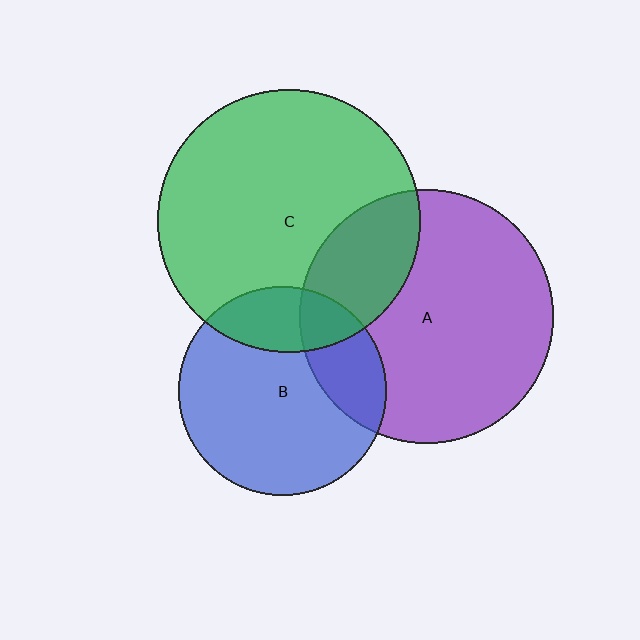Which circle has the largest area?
Circle C (green).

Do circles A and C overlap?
Yes.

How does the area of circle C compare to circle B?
Approximately 1.6 times.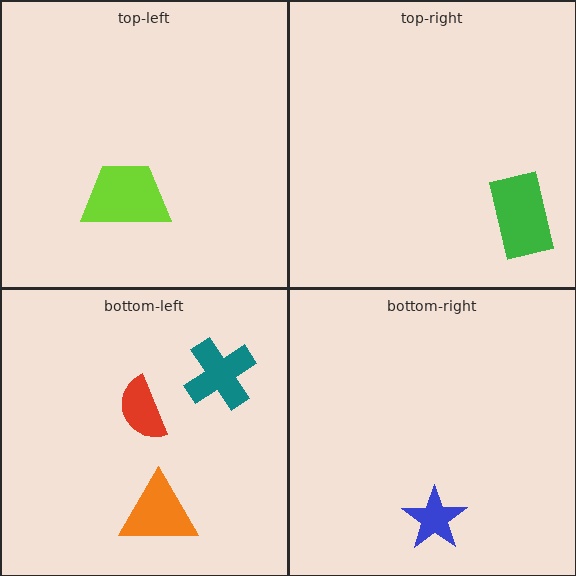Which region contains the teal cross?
The bottom-left region.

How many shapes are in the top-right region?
1.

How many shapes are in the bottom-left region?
3.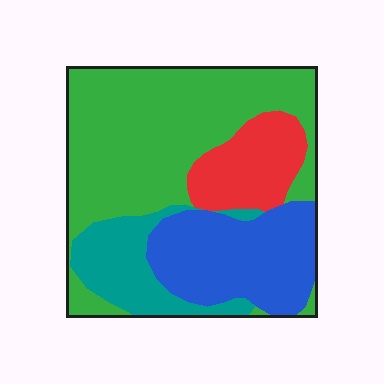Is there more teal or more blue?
Blue.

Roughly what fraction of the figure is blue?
Blue takes up less than a quarter of the figure.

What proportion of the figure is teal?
Teal takes up less than a quarter of the figure.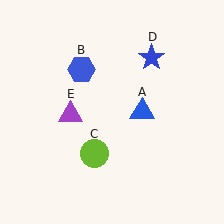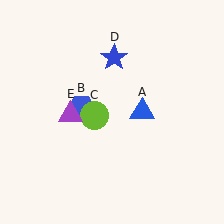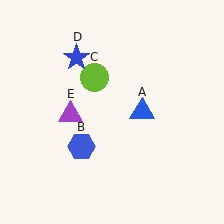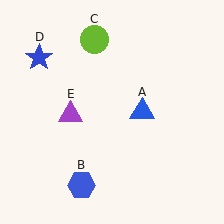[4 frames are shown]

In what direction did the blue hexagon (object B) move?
The blue hexagon (object B) moved down.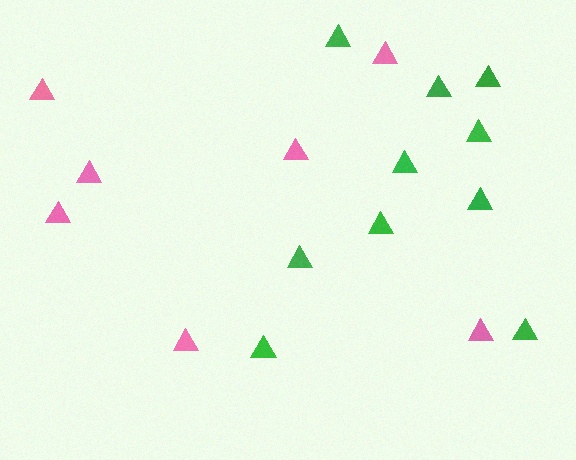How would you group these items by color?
There are 2 groups: one group of pink triangles (7) and one group of green triangles (10).